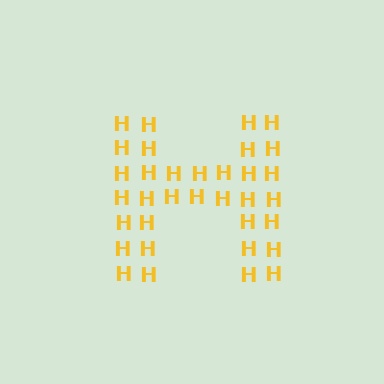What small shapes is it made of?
It is made of small letter H's.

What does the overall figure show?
The overall figure shows the letter H.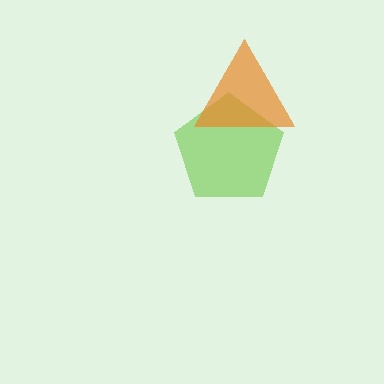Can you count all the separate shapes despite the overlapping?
Yes, there are 2 separate shapes.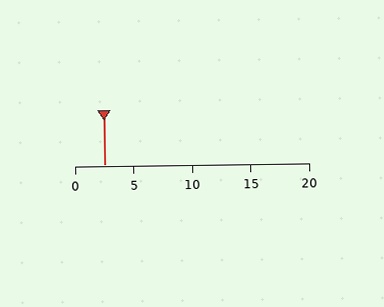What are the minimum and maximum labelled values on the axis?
The axis runs from 0 to 20.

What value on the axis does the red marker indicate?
The marker indicates approximately 2.5.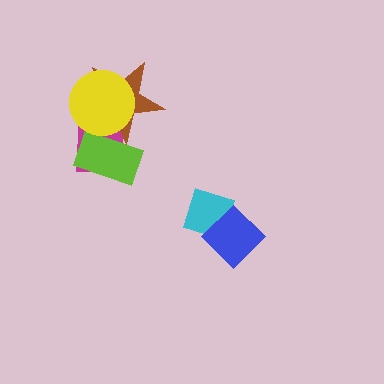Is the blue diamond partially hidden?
No, no other shape covers it.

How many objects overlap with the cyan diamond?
1 object overlaps with the cyan diamond.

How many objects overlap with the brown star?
3 objects overlap with the brown star.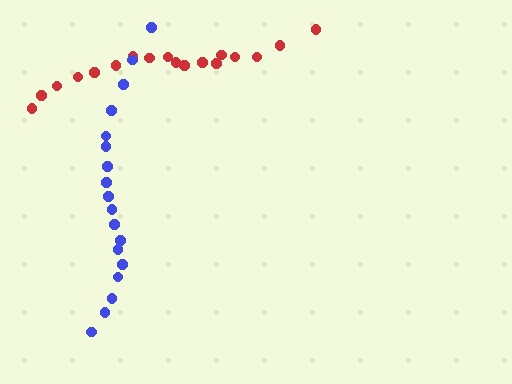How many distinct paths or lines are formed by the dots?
There are 2 distinct paths.